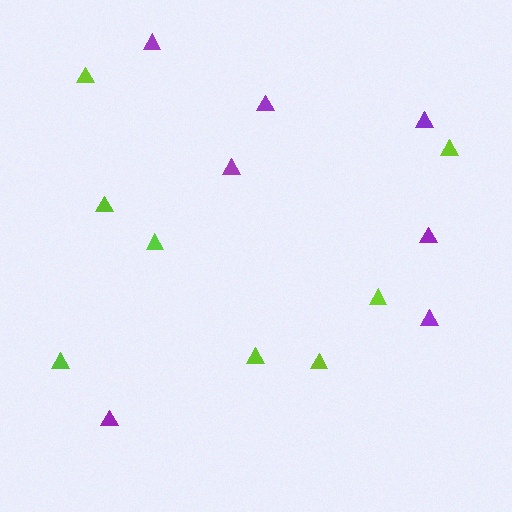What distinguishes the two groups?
There are 2 groups: one group of purple triangles (7) and one group of lime triangles (8).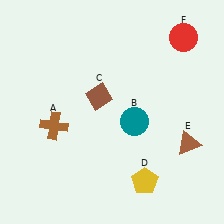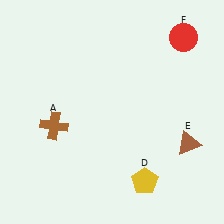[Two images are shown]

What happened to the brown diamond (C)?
The brown diamond (C) was removed in Image 2. It was in the top-left area of Image 1.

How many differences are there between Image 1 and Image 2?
There are 2 differences between the two images.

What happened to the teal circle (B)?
The teal circle (B) was removed in Image 2. It was in the bottom-right area of Image 1.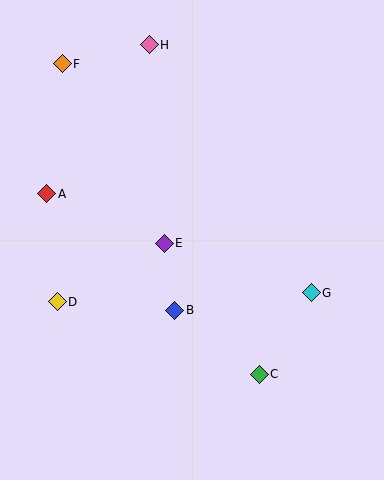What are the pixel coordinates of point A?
Point A is at (47, 194).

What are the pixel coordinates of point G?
Point G is at (311, 293).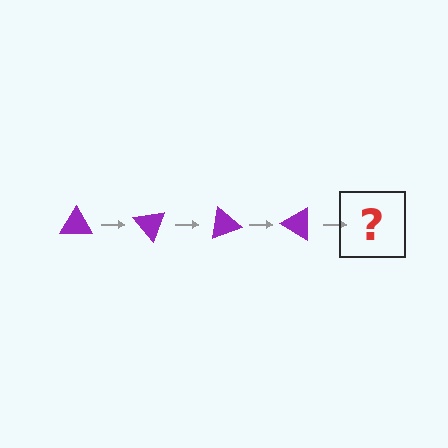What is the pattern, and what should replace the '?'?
The pattern is that the triangle rotates 50 degrees each step. The '?' should be a purple triangle rotated 200 degrees.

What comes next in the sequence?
The next element should be a purple triangle rotated 200 degrees.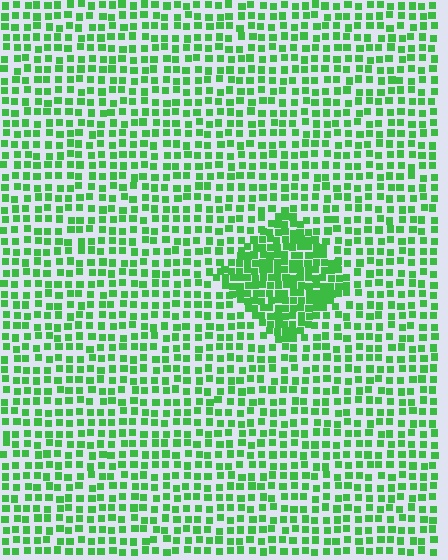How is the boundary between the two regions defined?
The boundary is defined by a change in element density (approximately 2.0x ratio). All elements are the same color, size, and shape.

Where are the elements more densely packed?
The elements are more densely packed inside the diamond boundary.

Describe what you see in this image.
The image contains small green elements arranged at two different densities. A diamond-shaped region is visible where the elements are more densely packed than the surrounding area.